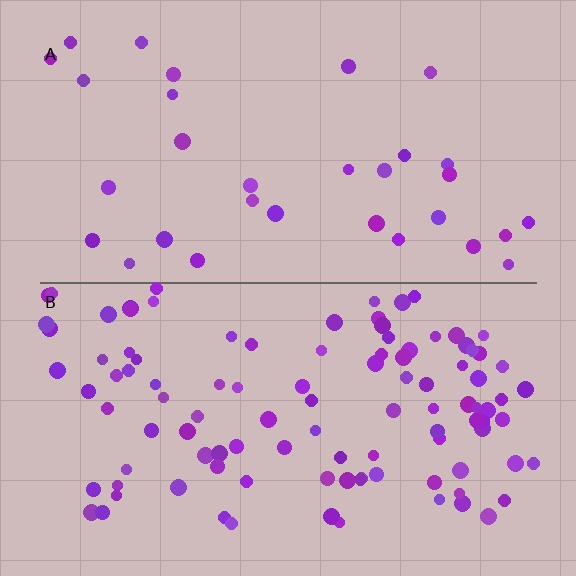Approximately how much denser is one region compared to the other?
Approximately 3.3× — region B over region A.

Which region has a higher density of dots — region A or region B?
B (the bottom).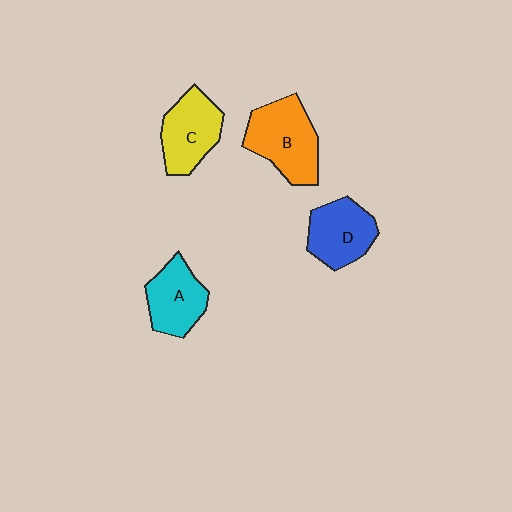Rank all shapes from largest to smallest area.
From largest to smallest: B (orange), C (yellow), D (blue), A (cyan).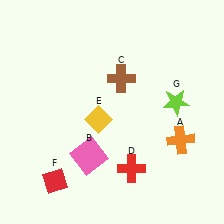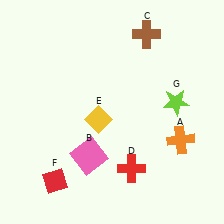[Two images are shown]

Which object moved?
The brown cross (C) moved up.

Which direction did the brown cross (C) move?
The brown cross (C) moved up.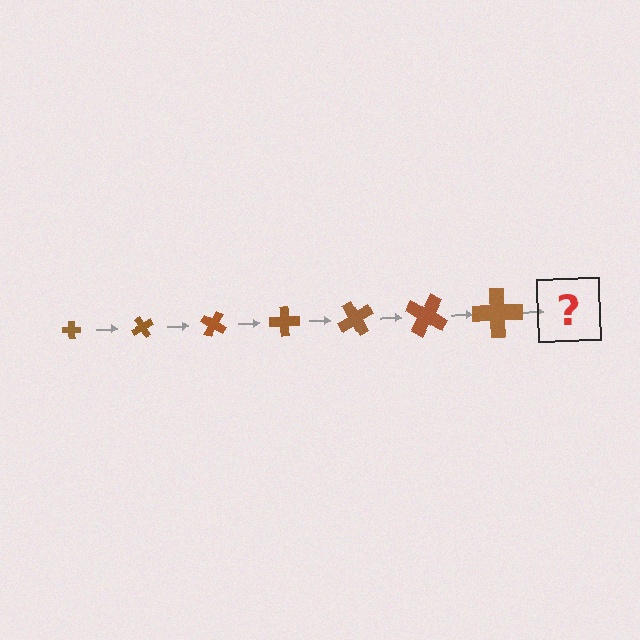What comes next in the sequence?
The next element should be a cross, larger than the previous one and rotated 420 degrees from the start.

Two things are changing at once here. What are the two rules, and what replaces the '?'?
The two rules are that the cross grows larger each step and it rotates 60 degrees each step. The '?' should be a cross, larger than the previous one and rotated 420 degrees from the start.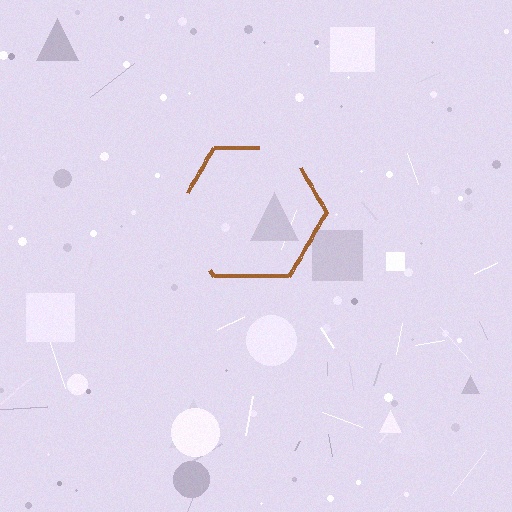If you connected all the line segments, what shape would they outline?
They would outline a hexagon.